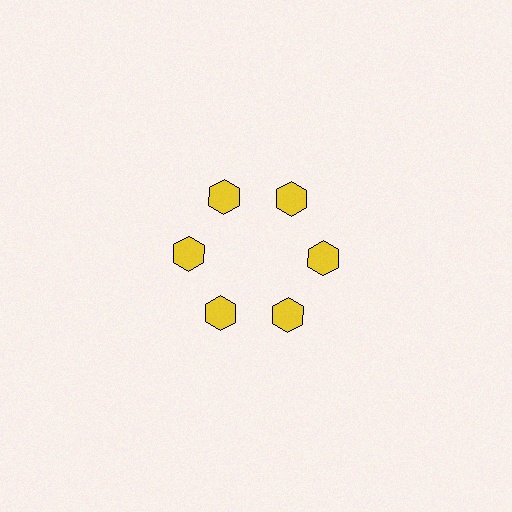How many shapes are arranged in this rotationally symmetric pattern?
There are 6 shapes, arranged in 6 groups of 1.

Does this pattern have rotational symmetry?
Yes, this pattern has 6-fold rotational symmetry. It looks the same after rotating 60 degrees around the center.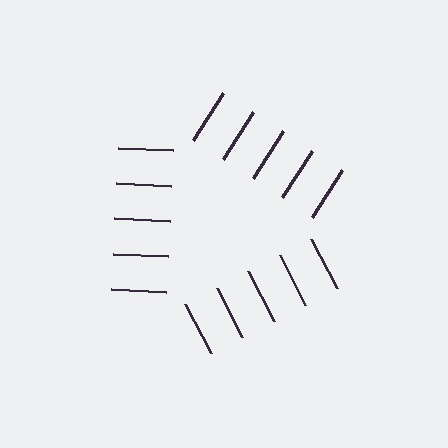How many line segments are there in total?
15 — 5 along each of the 3 edges.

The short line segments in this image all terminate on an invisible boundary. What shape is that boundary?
An illusory triangle — the line segments terminate on its edges but no continuous stroke is drawn.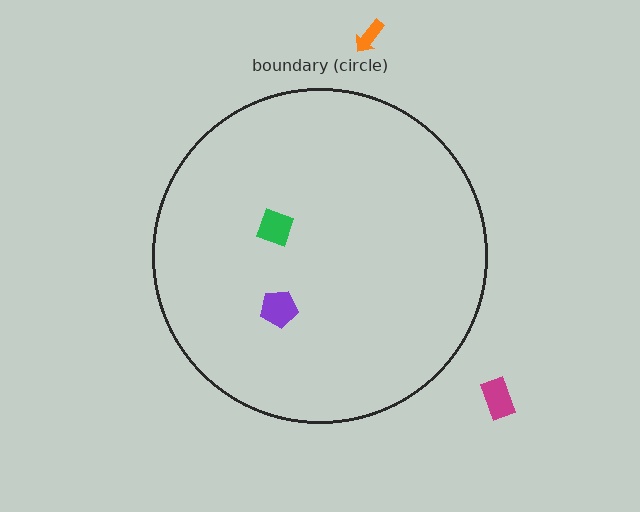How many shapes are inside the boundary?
2 inside, 2 outside.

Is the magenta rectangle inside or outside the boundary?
Outside.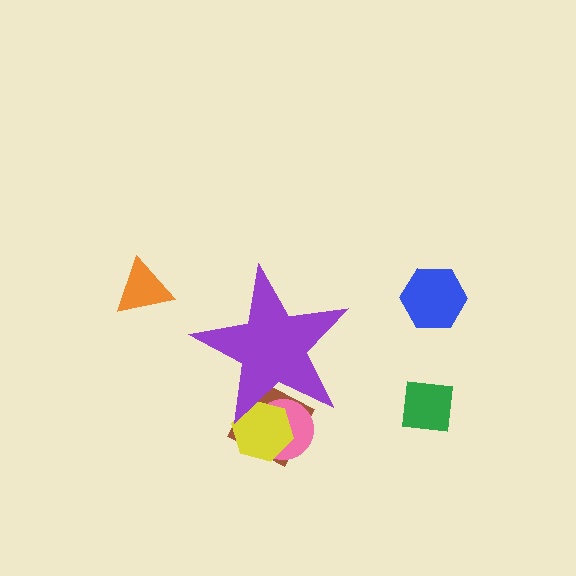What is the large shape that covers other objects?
A purple star.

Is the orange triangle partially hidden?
No, the orange triangle is fully visible.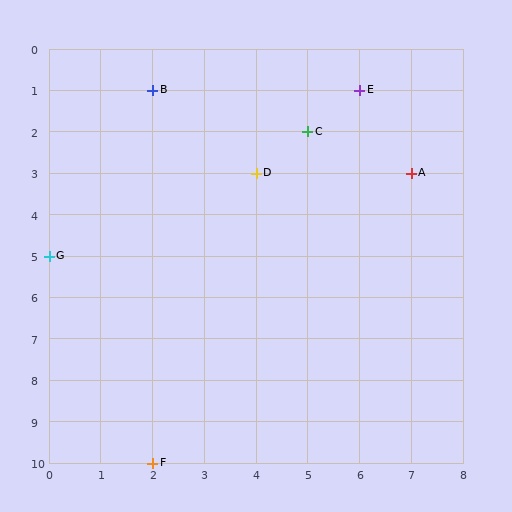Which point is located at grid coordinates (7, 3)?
Point A is at (7, 3).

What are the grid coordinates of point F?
Point F is at grid coordinates (2, 10).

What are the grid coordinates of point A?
Point A is at grid coordinates (7, 3).